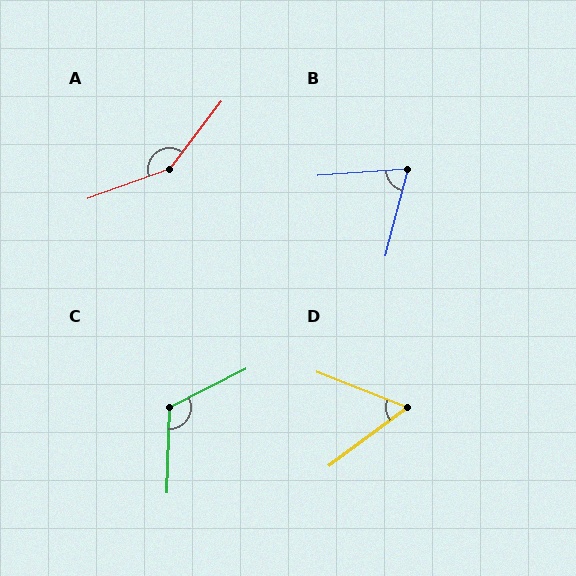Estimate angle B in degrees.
Approximately 71 degrees.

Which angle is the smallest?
D, at approximately 58 degrees.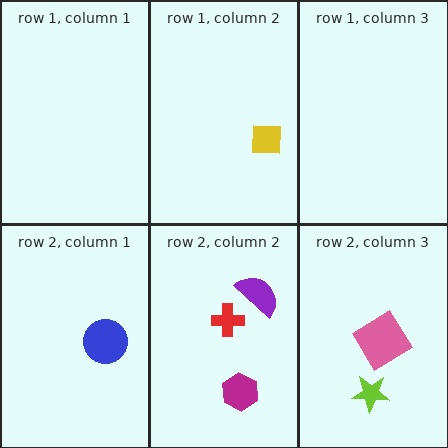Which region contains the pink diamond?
The row 2, column 3 region.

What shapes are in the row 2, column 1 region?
The blue circle.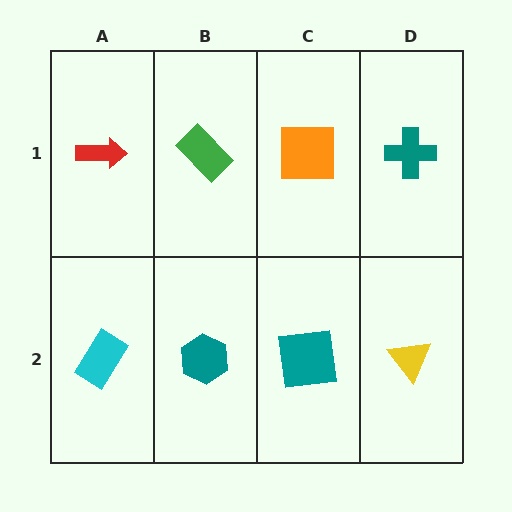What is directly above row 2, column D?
A teal cross.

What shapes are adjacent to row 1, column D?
A yellow triangle (row 2, column D), an orange square (row 1, column C).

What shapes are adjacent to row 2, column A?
A red arrow (row 1, column A), a teal hexagon (row 2, column B).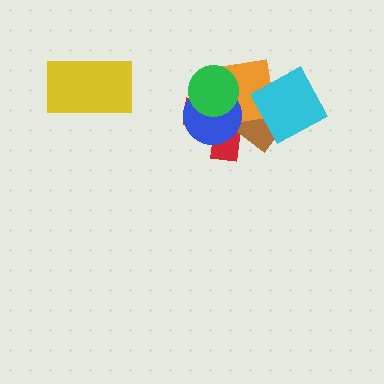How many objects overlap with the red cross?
5 objects overlap with the red cross.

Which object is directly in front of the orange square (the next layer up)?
The blue circle is directly in front of the orange square.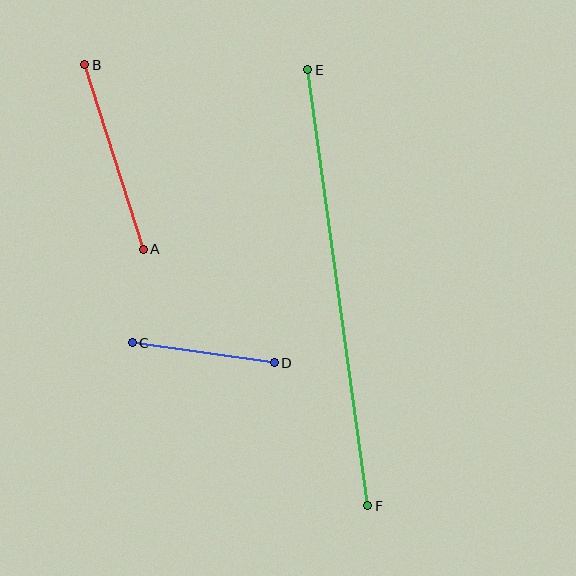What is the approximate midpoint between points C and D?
The midpoint is at approximately (203, 353) pixels.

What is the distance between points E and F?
The distance is approximately 440 pixels.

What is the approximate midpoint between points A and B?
The midpoint is at approximately (114, 157) pixels.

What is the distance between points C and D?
The distance is approximately 143 pixels.